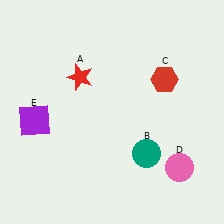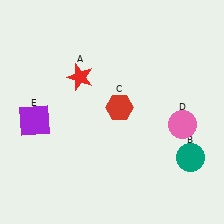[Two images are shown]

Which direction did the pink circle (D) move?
The pink circle (D) moved up.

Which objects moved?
The objects that moved are: the teal circle (B), the red hexagon (C), the pink circle (D).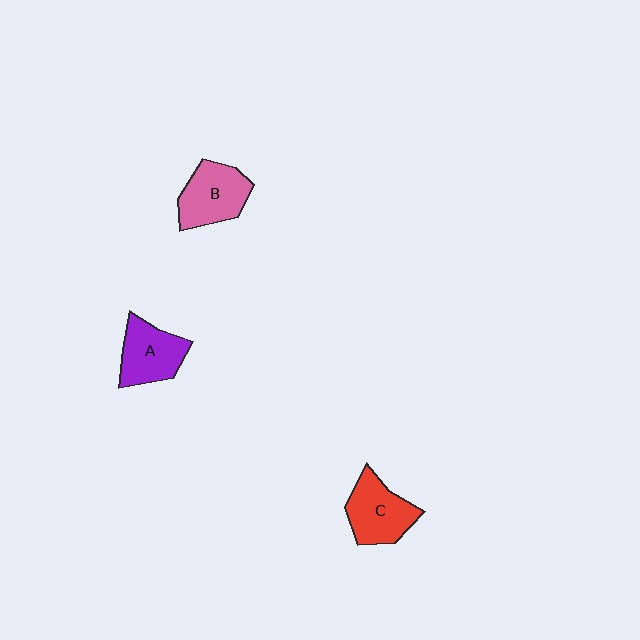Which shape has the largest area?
Shape C (red).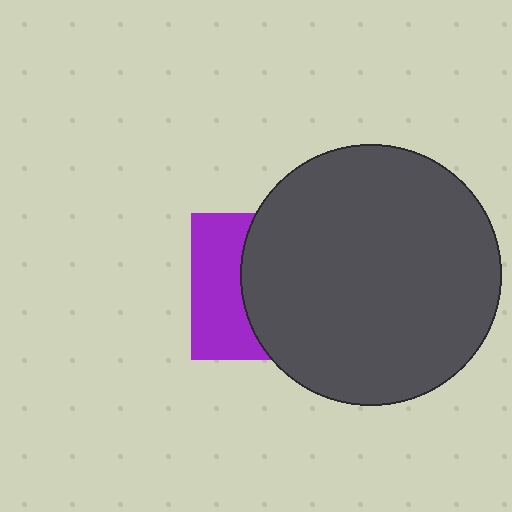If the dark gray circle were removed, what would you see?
You would see the complete purple square.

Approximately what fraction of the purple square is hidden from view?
Roughly 61% of the purple square is hidden behind the dark gray circle.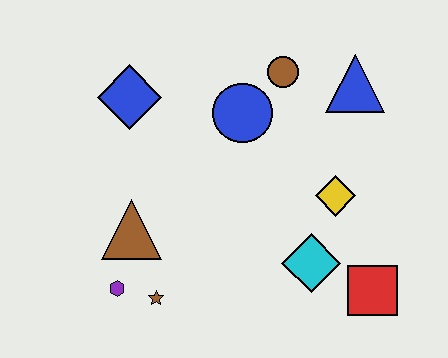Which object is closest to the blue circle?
The brown circle is closest to the blue circle.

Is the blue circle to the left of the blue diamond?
No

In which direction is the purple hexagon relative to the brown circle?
The purple hexagon is below the brown circle.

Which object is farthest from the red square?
The blue diamond is farthest from the red square.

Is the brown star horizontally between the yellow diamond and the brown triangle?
Yes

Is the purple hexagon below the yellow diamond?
Yes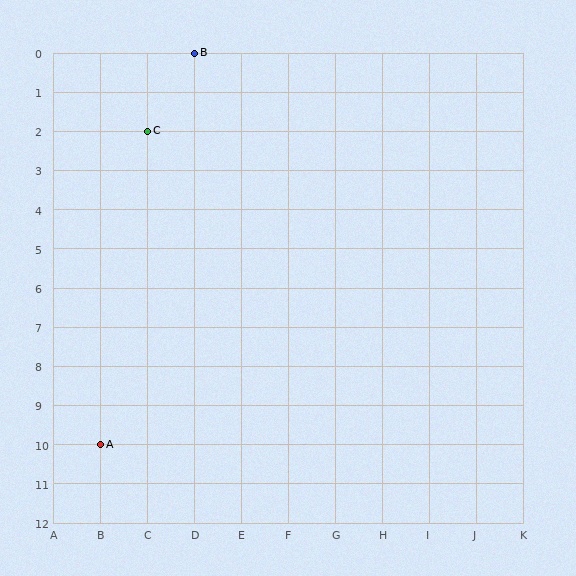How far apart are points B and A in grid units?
Points B and A are 2 columns and 10 rows apart (about 10.2 grid units diagonally).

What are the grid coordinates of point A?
Point A is at grid coordinates (B, 10).